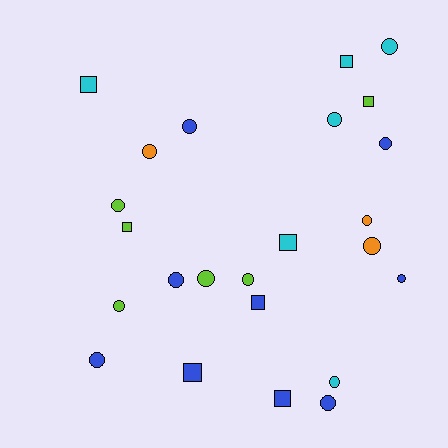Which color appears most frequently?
Blue, with 9 objects.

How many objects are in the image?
There are 24 objects.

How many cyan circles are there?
There are 3 cyan circles.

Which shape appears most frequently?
Circle, with 16 objects.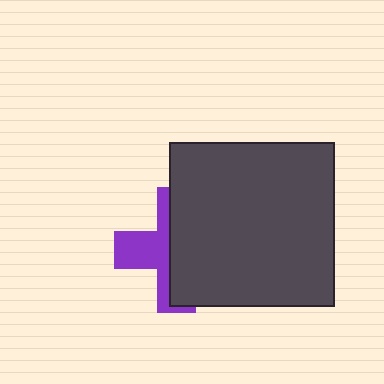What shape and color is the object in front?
The object in front is a dark gray square.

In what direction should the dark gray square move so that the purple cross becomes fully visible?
The dark gray square should move right. That is the shortest direction to clear the overlap and leave the purple cross fully visible.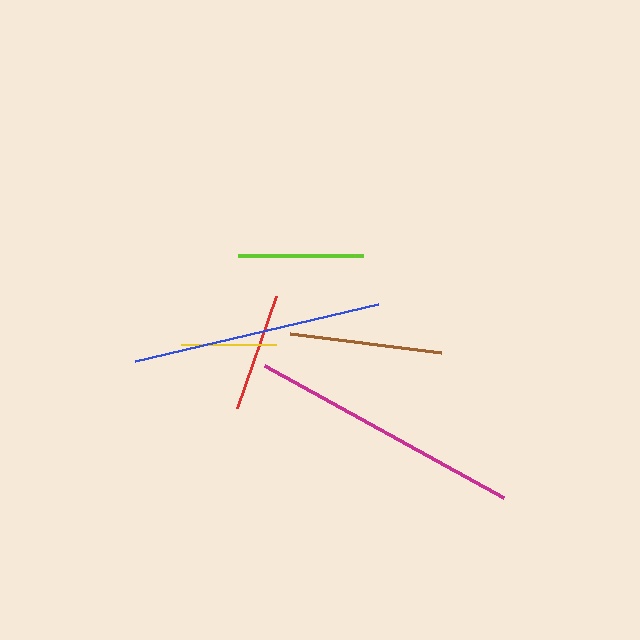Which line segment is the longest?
The magenta line is the longest at approximately 273 pixels.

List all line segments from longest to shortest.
From longest to shortest: magenta, blue, brown, lime, red, yellow.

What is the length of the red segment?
The red segment is approximately 118 pixels long.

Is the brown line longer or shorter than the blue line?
The blue line is longer than the brown line.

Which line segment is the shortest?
The yellow line is the shortest at approximately 94 pixels.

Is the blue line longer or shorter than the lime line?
The blue line is longer than the lime line.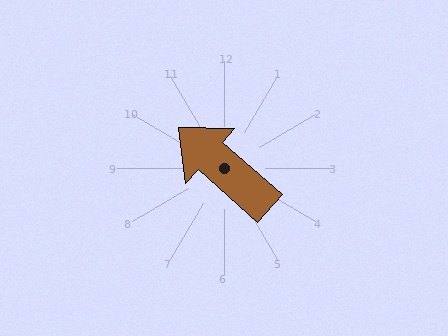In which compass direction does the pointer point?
Northwest.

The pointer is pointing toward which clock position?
Roughly 10 o'clock.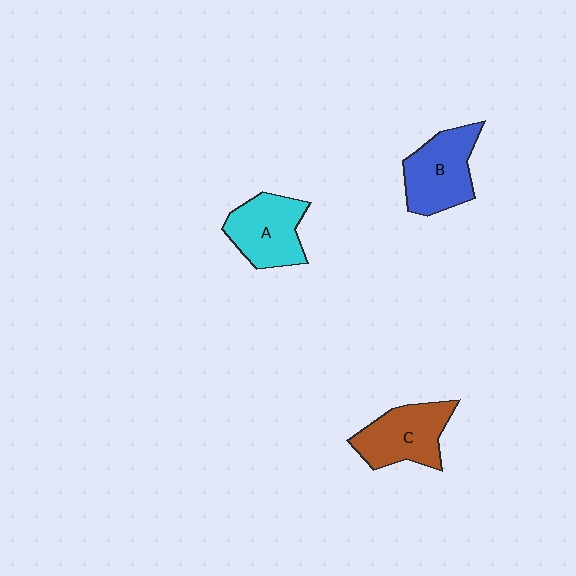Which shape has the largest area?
Shape B (blue).